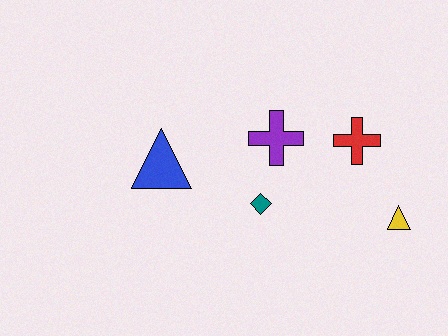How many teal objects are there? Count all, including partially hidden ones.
There is 1 teal object.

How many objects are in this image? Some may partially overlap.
There are 5 objects.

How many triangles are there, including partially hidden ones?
There are 2 triangles.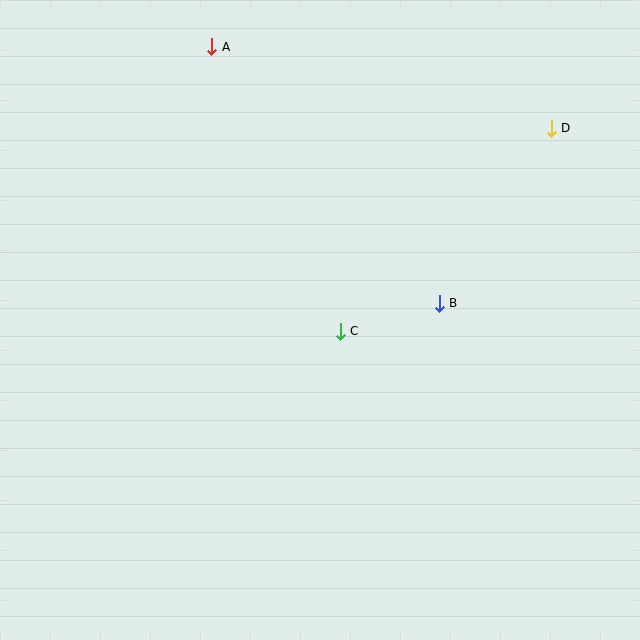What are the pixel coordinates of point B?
Point B is at (439, 303).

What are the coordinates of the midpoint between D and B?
The midpoint between D and B is at (495, 216).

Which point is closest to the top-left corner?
Point A is closest to the top-left corner.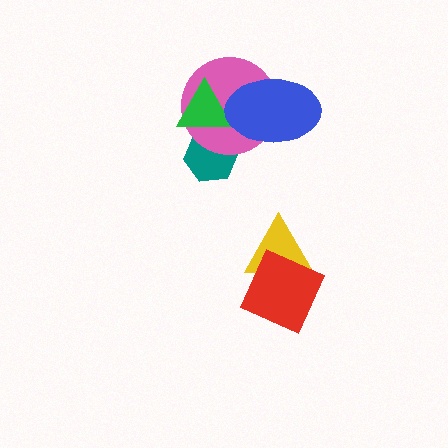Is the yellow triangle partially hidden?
Yes, it is partially covered by another shape.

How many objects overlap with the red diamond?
1 object overlaps with the red diamond.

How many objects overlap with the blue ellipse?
2 objects overlap with the blue ellipse.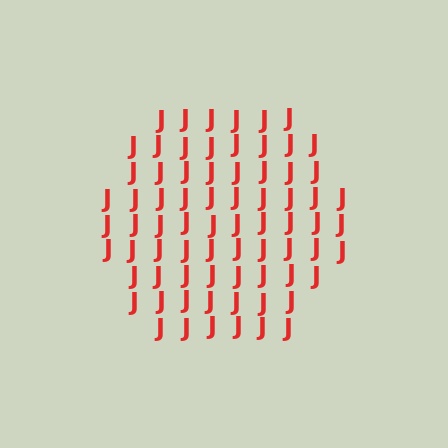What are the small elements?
The small elements are letter J's.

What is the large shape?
The large shape is a hexagon.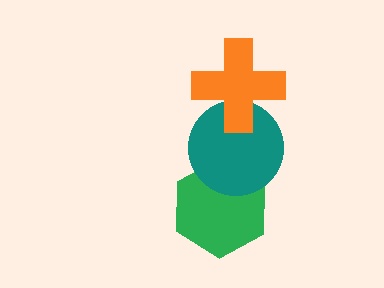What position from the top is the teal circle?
The teal circle is 2nd from the top.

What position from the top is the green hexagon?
The green hexagon is 3rd from the top.